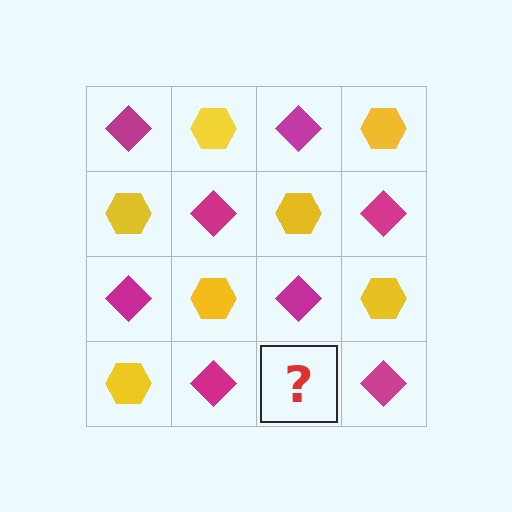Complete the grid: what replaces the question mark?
The question mark should be replaced with a yellow hexagon.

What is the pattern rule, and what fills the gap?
The rule is that it alternates magenta diamond and yellow hexagon in a checkerboard pattern. The gap should be filled with a yellow hexagon.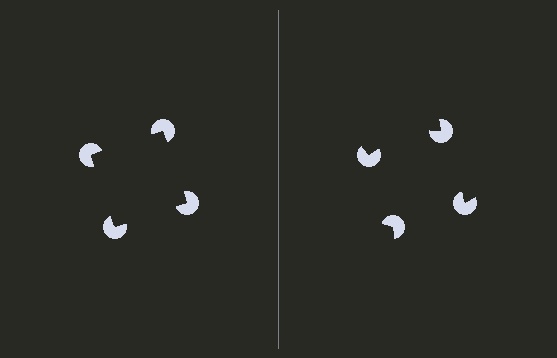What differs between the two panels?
The pac-man discs are positioned identically on both sides; only the wedge orientations differ. On the left they align to a square; on the right they are misaligned.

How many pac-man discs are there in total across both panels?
8 — 4 on each side.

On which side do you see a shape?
An illusory square appears on the left side. On the right side the wedge cuts are rotated, so no coherent shape forms.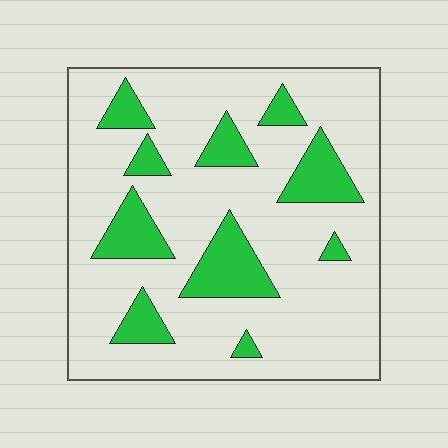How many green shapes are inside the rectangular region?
10.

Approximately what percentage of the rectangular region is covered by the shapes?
Approximately 20%.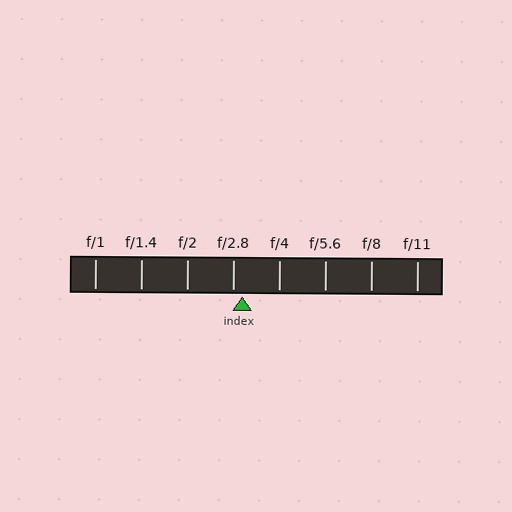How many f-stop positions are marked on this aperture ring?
There are 8 f-stop positions marked.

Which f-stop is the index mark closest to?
The index mark is closest to f/2.8.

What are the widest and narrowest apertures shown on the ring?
The widest aperture shown is f/1 and the narrowest is f/11.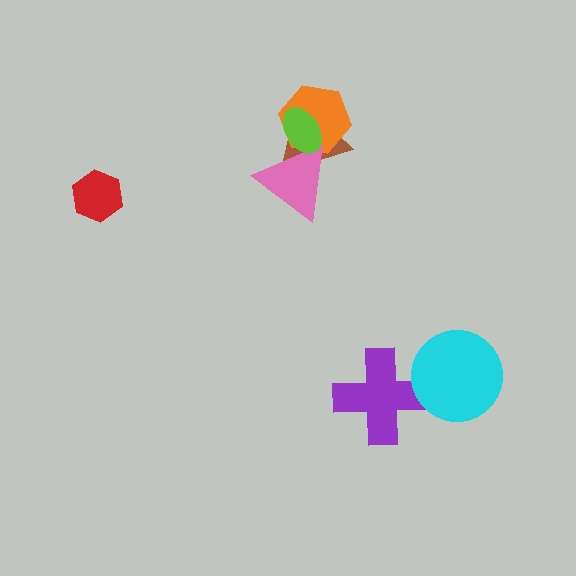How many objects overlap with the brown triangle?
3 objects overlap with the brown triangle.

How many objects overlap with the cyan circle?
1 object overlaps with the cyan circle.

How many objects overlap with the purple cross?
1 object overlaps with the purple cross.